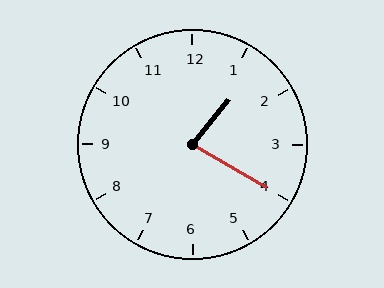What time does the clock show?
1:20.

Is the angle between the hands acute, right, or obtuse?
It is acute.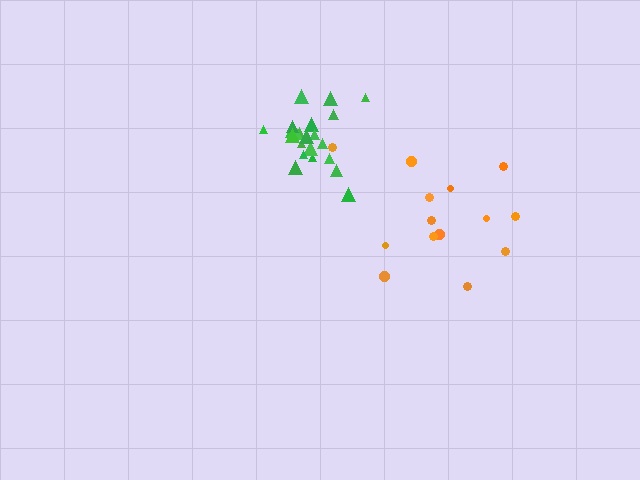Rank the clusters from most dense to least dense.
green, orange.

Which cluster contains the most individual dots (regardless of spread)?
Green (22).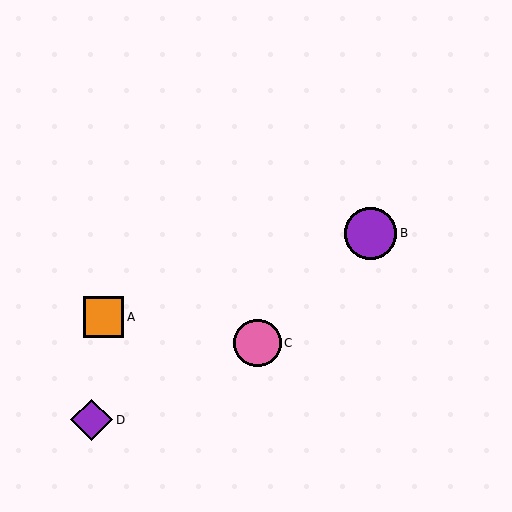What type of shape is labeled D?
Shape D is a purple diamond.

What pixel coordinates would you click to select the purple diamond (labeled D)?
Click at (92, 420) to select the purple diamond D.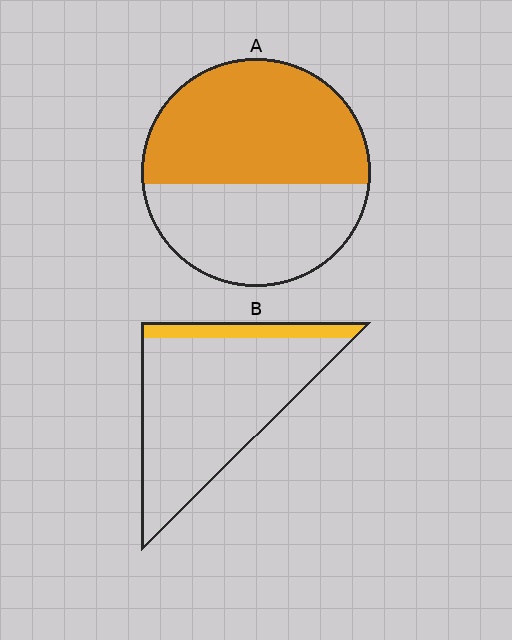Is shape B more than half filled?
No.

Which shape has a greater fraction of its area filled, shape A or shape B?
Shape A.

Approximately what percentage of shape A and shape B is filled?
A is approximately 55% and B is approximately 15%.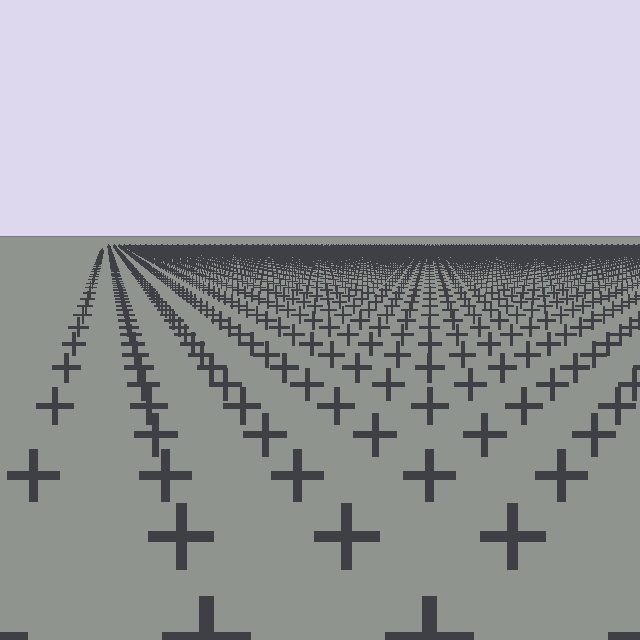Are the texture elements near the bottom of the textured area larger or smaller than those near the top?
Larger. Near the bottom, elements are closer to the viewer and appear at a bigger on-screen size.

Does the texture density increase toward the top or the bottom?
Density increases toward the top.